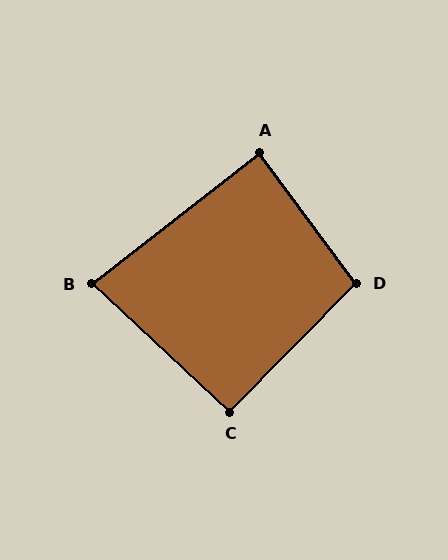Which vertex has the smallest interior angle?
B, at approximately 81 degrees.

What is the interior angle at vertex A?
Approximately 88 degrees (approximately right).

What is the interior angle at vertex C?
Approximately 92 degrees (approximately right).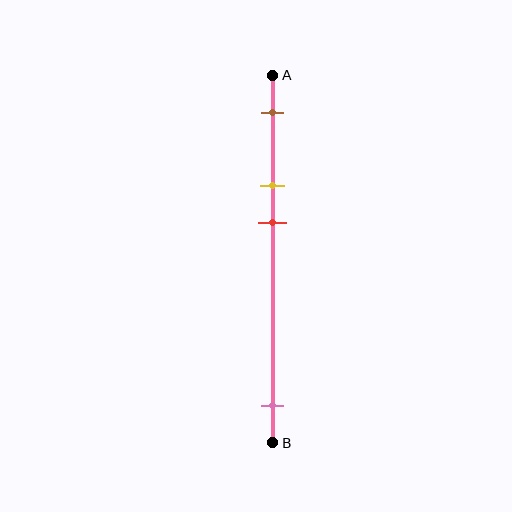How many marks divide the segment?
There are 4 marks dividing the segment.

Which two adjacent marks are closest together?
The yellow and red marks are the closest adjacent pair.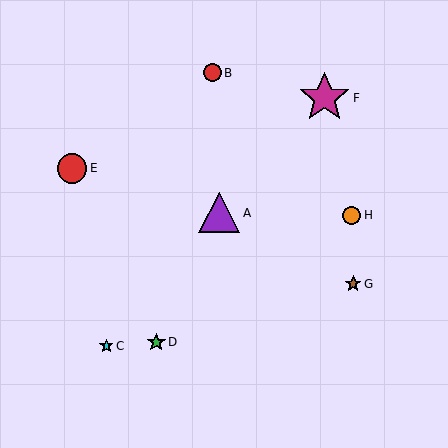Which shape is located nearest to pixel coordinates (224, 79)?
The red circle (labeled B) at (212, 73) is nearest to that location.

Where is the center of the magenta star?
The center of the magenta star is at (325, 98).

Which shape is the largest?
The magenta star (labeled F) is the largest.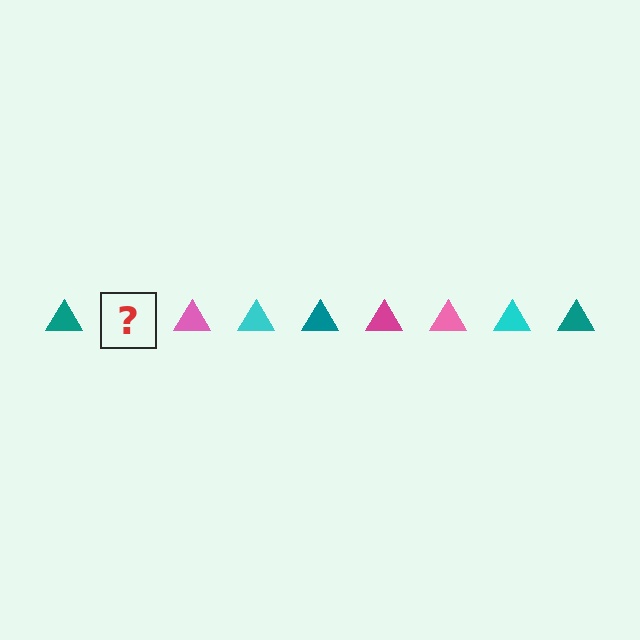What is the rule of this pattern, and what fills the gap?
The rule is that the pattern cycles through teal, magenta, pink, cyan triangles. The gap should be filled with a magenta triangle.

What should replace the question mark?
The question mark should be replaced with a magenta triangle.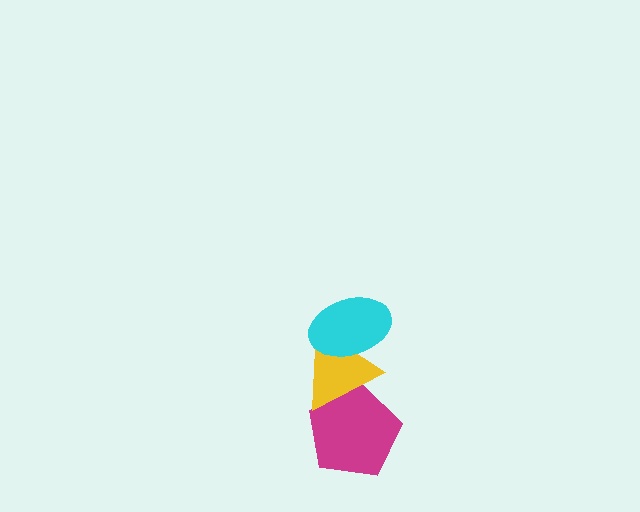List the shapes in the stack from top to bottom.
From top to bottom: the cyan ellipse, the yellow triangle, the magenta pentagon.